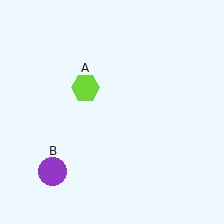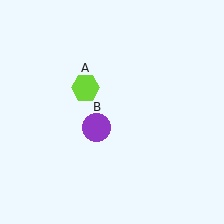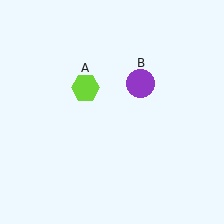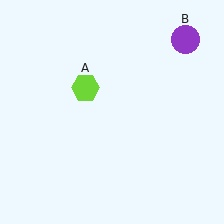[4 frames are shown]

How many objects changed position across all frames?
1 object changed position: purple circle (object B).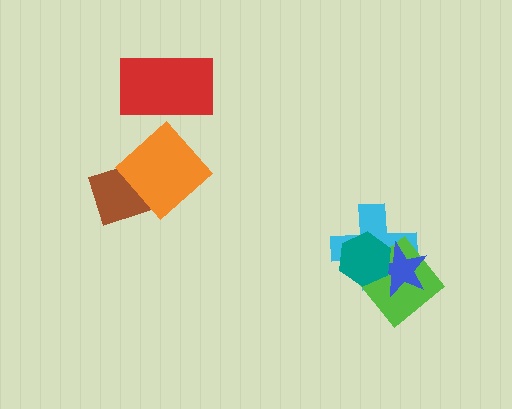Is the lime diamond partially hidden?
Yes, it is partially covered by another shape.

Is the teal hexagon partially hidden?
No, no other shape covers it.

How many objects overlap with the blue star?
3 objects overlap with the blue star.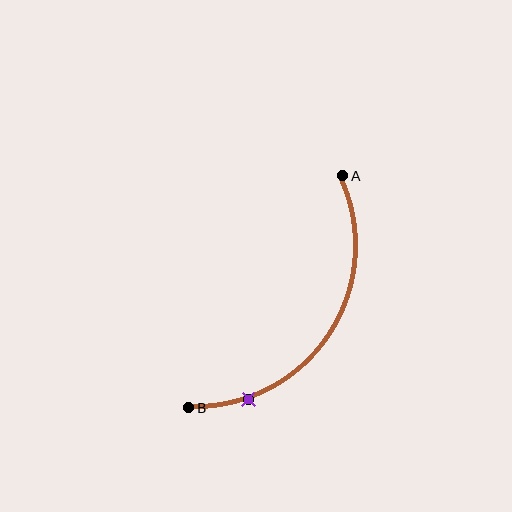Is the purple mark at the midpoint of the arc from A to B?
No. The purple mark lies on the arc but is closer to endpoint B. The arc midpoint would be at the point on the curve equidistant along the arc from both A and B.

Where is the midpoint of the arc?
The arc midpoint is the point on the curve farthest from the straight line joining A and B. It sits to the right of that line.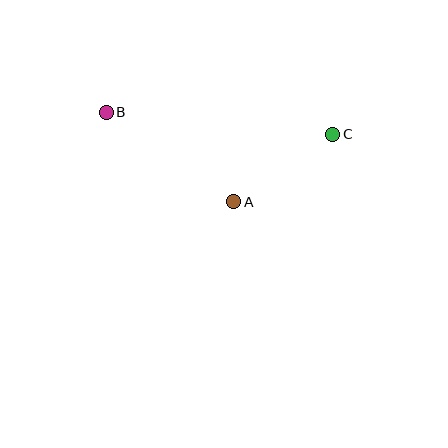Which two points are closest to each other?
Points A and C are closest to each other.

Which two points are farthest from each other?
Points B and C are farthest from each other.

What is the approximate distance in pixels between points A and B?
The distance between A and B is approximately 156 pixels.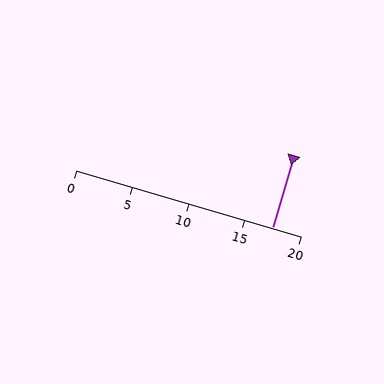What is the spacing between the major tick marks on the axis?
The major ticks are spaced 5 apart.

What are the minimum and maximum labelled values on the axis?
The axis runs from 0 to 20.